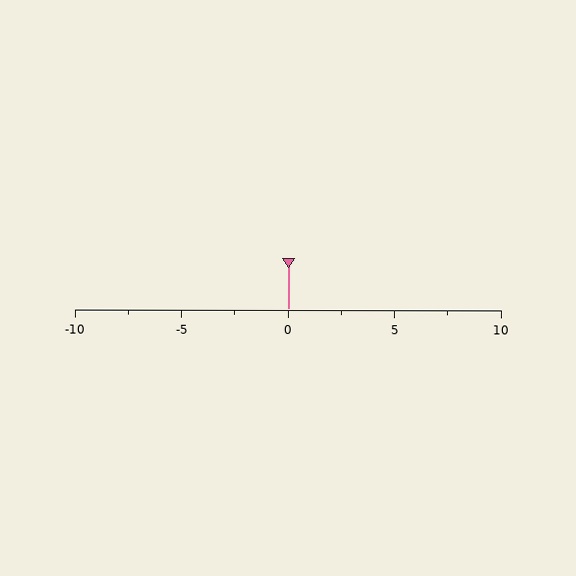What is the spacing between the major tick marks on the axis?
The major ticks are spaced 5 apart.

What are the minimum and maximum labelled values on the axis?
The axis runs from -10 to 10.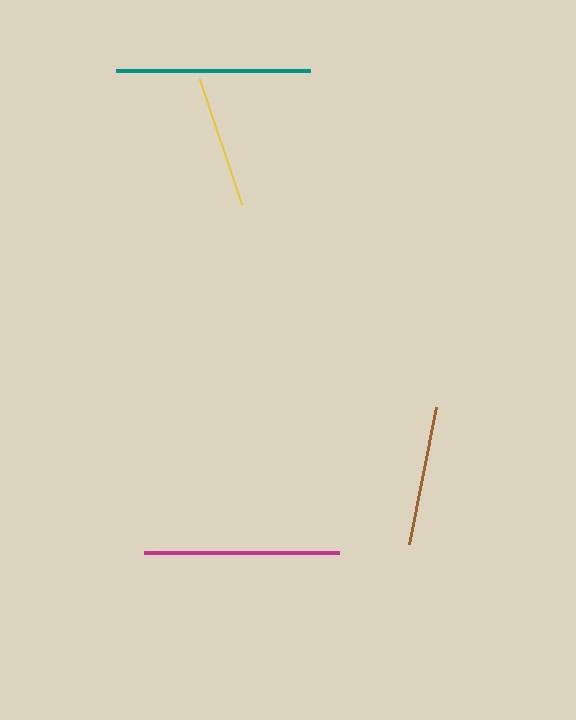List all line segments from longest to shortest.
From longest to shortest: magenta, teal, brown, yellow.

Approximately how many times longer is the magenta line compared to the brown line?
The magenta line is approximately 1.4 times the length of the brown line.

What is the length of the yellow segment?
The yellow segment is approximately 132 pixels long.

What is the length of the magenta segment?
The magenta segment is approximately 196 pixels long.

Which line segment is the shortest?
The yellow line is the shortest at approximately 132 pixels.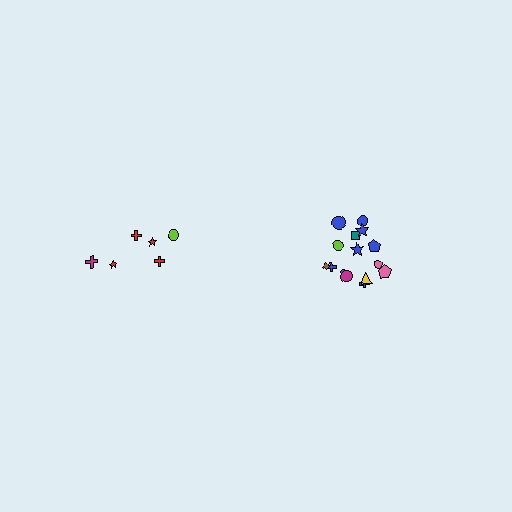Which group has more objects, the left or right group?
The right group.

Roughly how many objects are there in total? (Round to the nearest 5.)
Roughly 20 objects in total.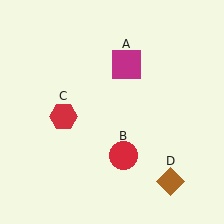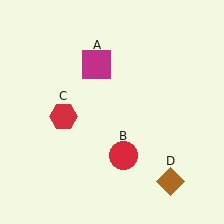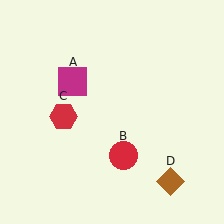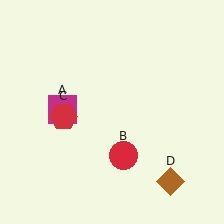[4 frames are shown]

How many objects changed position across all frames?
1 object changed position: magenta square (object A).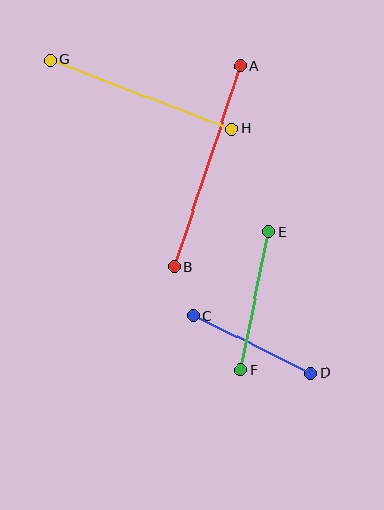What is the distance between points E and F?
The distance is approximately 141 pixels.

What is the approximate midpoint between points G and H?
The midpoint is at approximately (141, 94) pixels.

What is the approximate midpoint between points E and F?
The midpoint is at approximately (255, 301) pixels.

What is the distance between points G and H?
The distance is approximately 194 pixels.